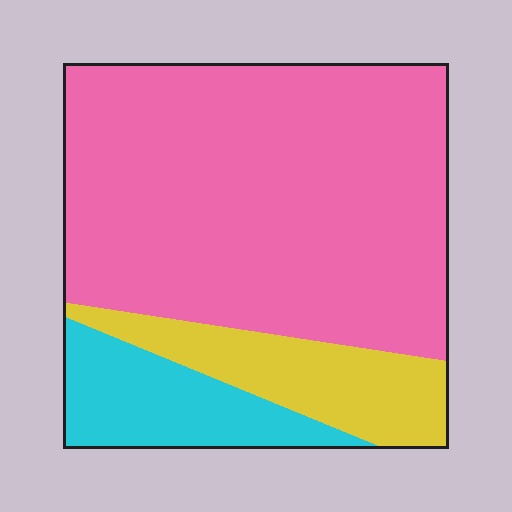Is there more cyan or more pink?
Pink.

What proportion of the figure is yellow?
Yellow takes up about one sixth (1/6) of the figure.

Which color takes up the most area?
Pink, at roughly 70%.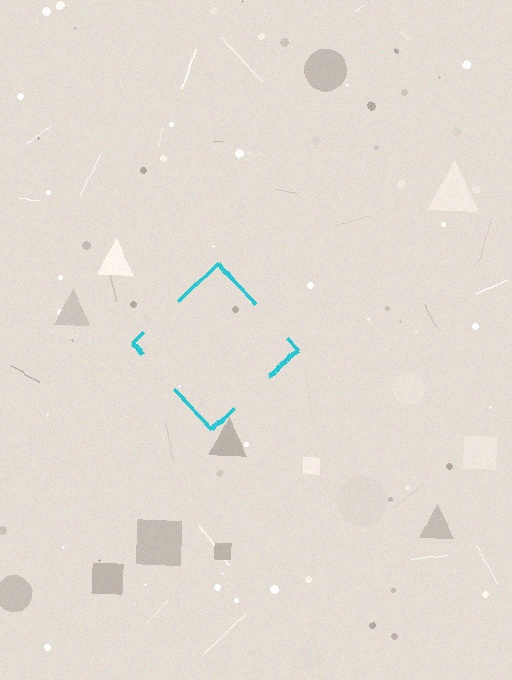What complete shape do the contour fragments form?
The contour fragments form a diamond.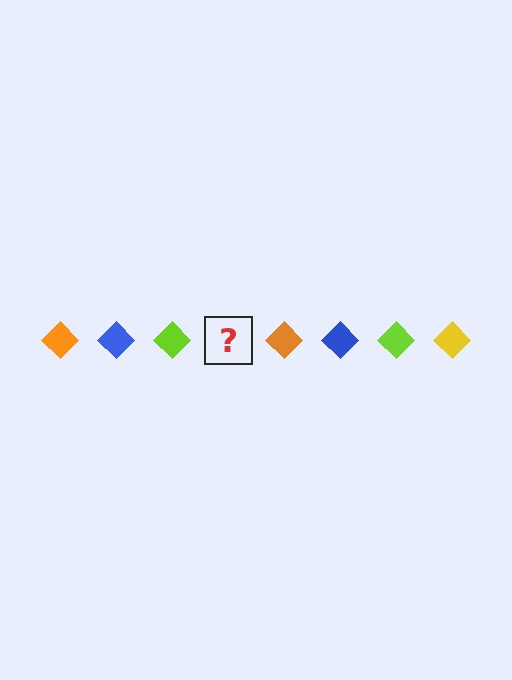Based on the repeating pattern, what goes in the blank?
The blank should be a yellow diamond.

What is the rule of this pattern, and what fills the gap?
The rule is that the pattern cycles through orange, blue, lime, yellow diamonds. The gap should be filled with a yellow diamond.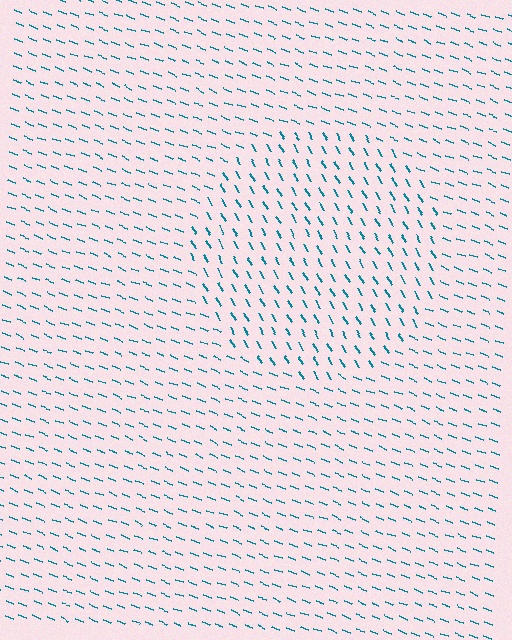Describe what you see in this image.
The image is filled with small teal line segments. A circle region in the image has lines oriented differently from the surrounding lines, creating a visible texture boundary.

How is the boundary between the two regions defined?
The boundary is defined purely by a change in line orientation (approximately 37 degrees difference). All lines are the same color and thickness.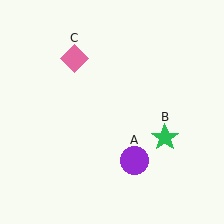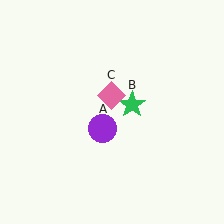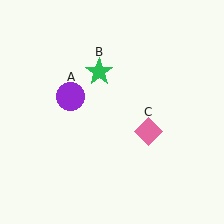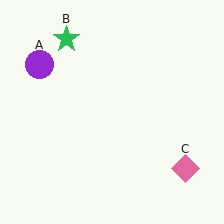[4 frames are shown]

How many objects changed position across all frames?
3 objects changed position: purple circle (object A), green star (object B), pink diamond (object C).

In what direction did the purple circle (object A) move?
The purple circle (object A) moved up and to the left.